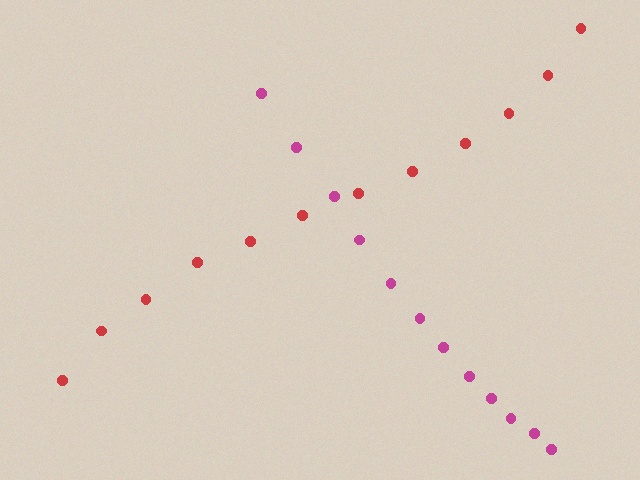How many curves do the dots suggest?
There are 2 distinct paths.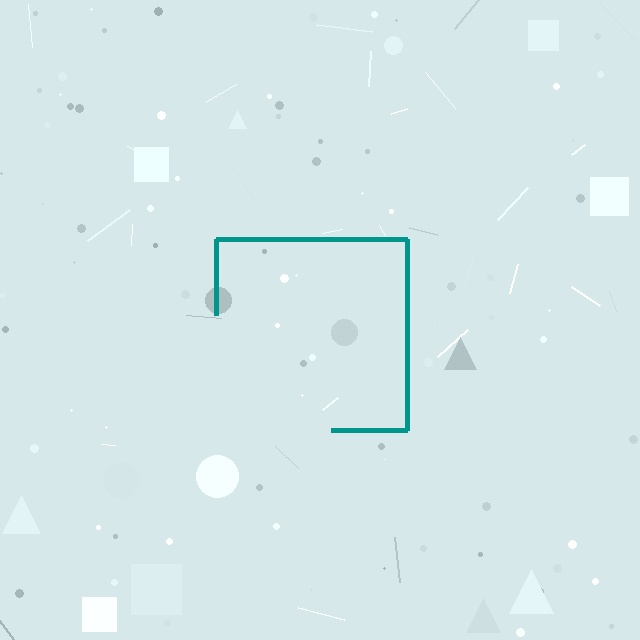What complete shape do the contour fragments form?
The contour fragments form a square.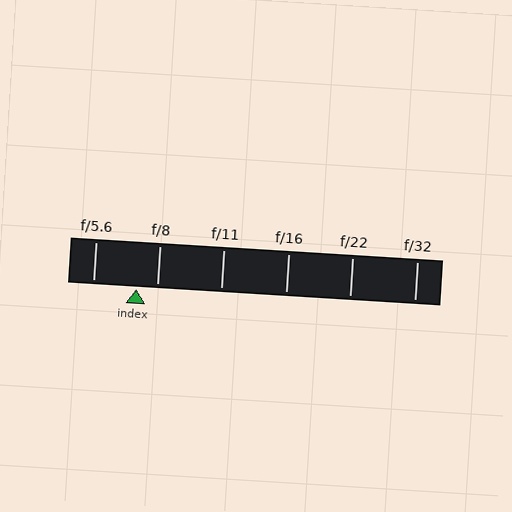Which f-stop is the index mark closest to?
The index mark is closest to f/8.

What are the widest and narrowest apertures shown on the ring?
The widest aperture shown is f/5.6 and the narrowest is f/32.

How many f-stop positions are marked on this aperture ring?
There are 6 f-stop positions marked.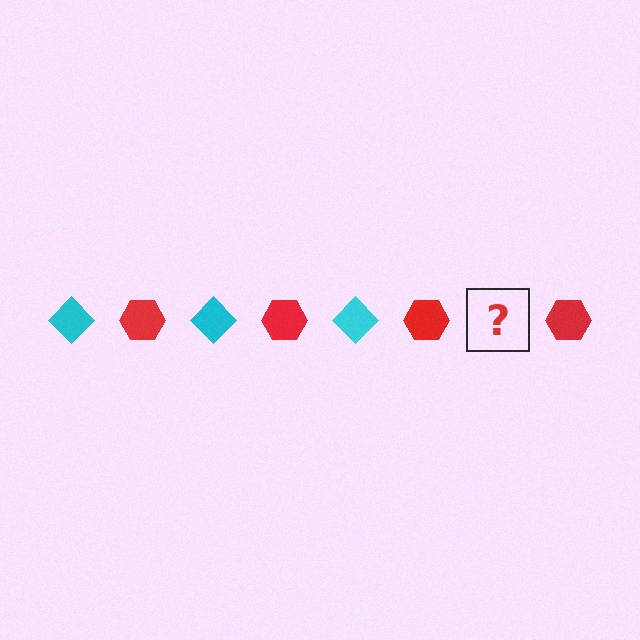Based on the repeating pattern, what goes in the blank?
The blank should be a cyan diamond.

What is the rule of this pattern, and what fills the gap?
The rule is that the pattern alternates between cyan diamond and red hexagon. The gap should be filled with a cyan diamond.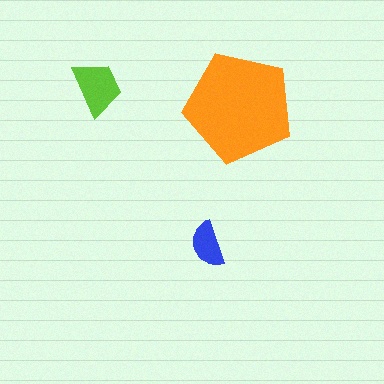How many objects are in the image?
There are 3 objects in the image.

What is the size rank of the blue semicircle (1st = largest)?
3rd.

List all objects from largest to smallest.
The orange pentagon, the lime trapezoid, the blue semicircle.